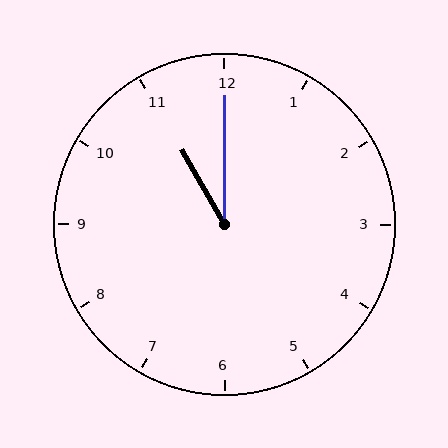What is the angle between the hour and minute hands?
Approximately 30 degrees.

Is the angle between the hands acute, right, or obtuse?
It is acute.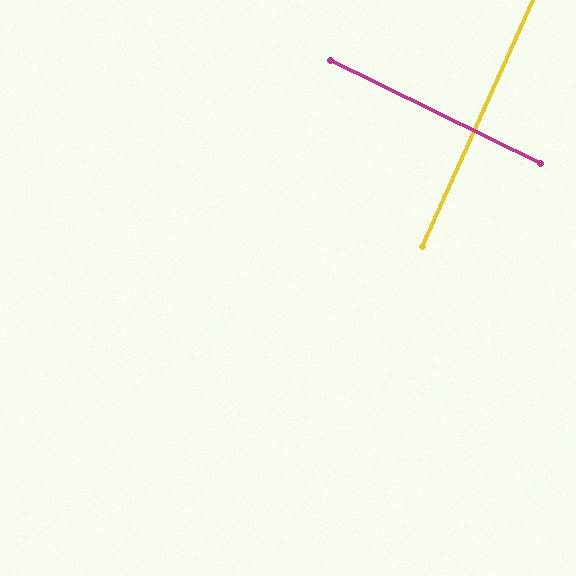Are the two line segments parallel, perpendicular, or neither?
Perpendicular — they meet at approximately 88°.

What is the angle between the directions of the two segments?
Approximately 88 degrees.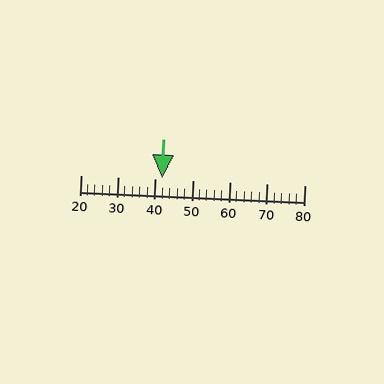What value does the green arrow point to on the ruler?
The green arrow points to approximately 42.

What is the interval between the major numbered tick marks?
The major tick marks are spaced 10 units apart.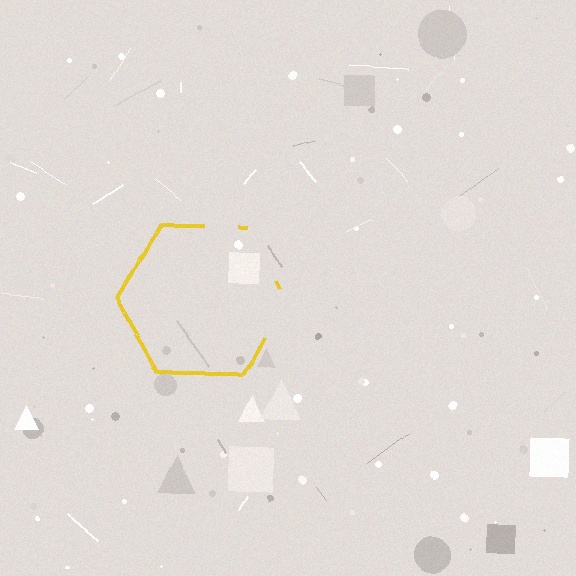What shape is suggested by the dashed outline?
The dashed outline suggests a hexagon.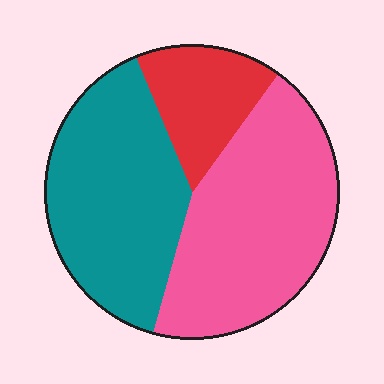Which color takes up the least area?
Red, at roughly 15%.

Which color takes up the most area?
Pink, at roughly 45%.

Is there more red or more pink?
Pink.